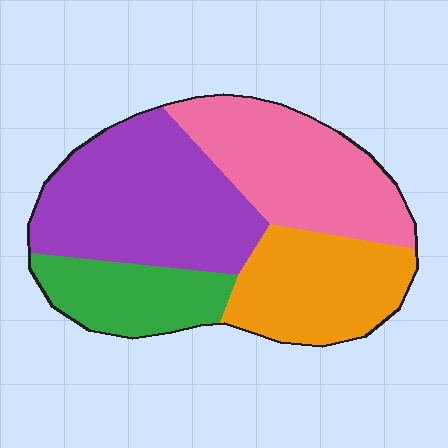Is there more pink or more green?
Pink.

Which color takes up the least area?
Green, at roughly 15%.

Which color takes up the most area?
Purple, at roughly 35%.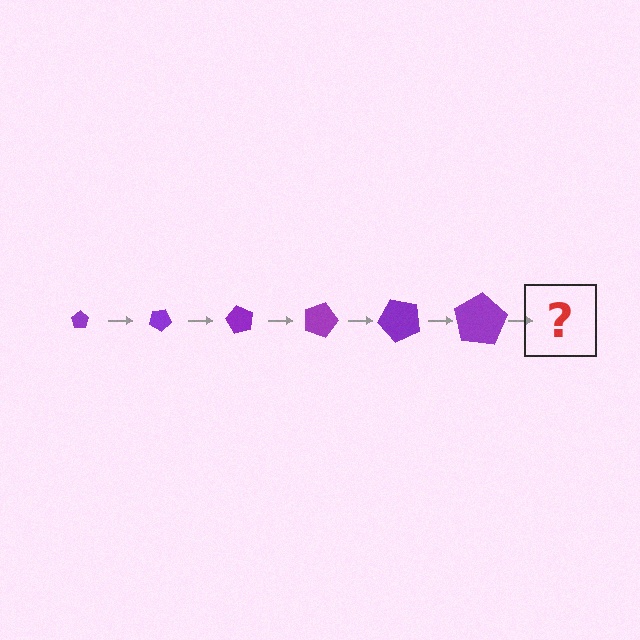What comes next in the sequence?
The next element should be a pentagon, larger than the previous one and rotated 180 degrees from the start.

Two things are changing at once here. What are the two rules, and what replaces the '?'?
The two rules are that the pentagon grows larger each step and it rotates 30 degrees each step. The '?' should be a pentagon, larger than the previous one and rotated 180 degrees from the start.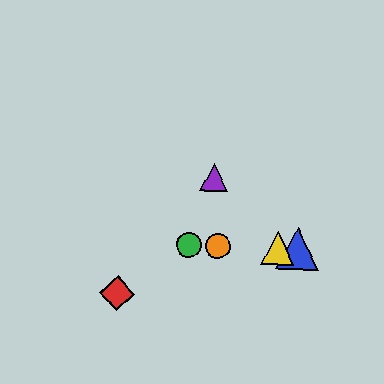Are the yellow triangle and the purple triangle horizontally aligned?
No, the yellow triangle is at y≈248 and the purple triangle is at y≈177.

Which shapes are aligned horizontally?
The blue triangle, the green circle, the yellow triangle, the orange circle are aligned horizontally.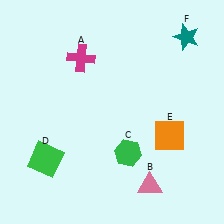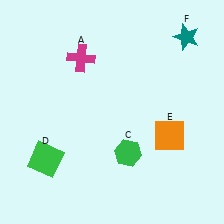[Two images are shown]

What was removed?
The pink triangle (B) was removed in Image 2.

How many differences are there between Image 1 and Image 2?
There is 1 difference between the two images.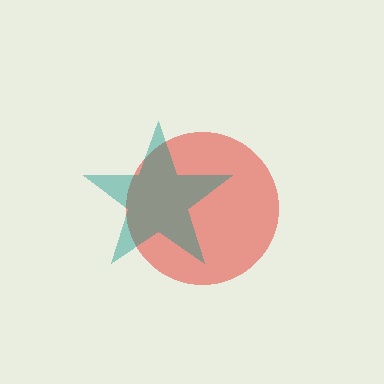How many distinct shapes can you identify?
There are 2 distinct shapes: a red circle, a teal star.